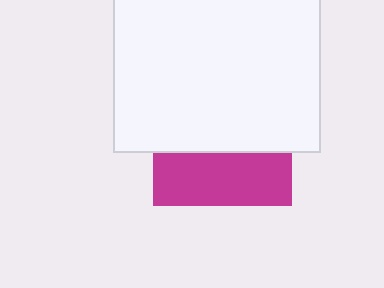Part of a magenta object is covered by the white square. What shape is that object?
It is a square.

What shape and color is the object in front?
The object in front is a white square.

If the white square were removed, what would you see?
You would see the complete magenta square.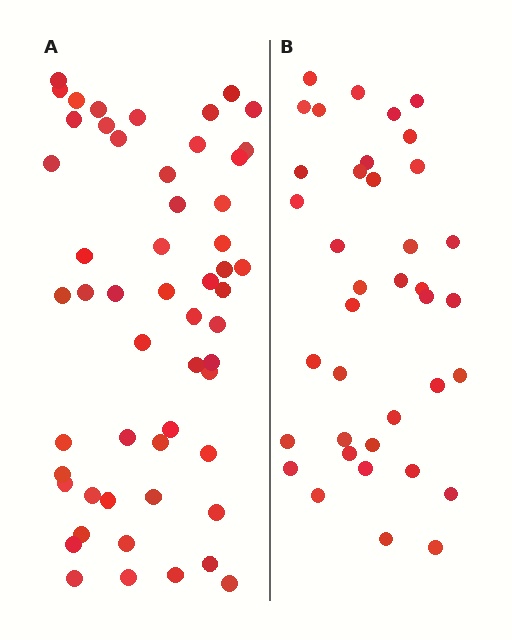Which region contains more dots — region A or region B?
Region A (the left region) has more dots.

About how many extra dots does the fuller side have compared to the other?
Region A has approximately 15 more dots than region B.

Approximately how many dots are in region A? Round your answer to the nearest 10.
About 50 dots. (The exact count is 54, which rounds to 50.)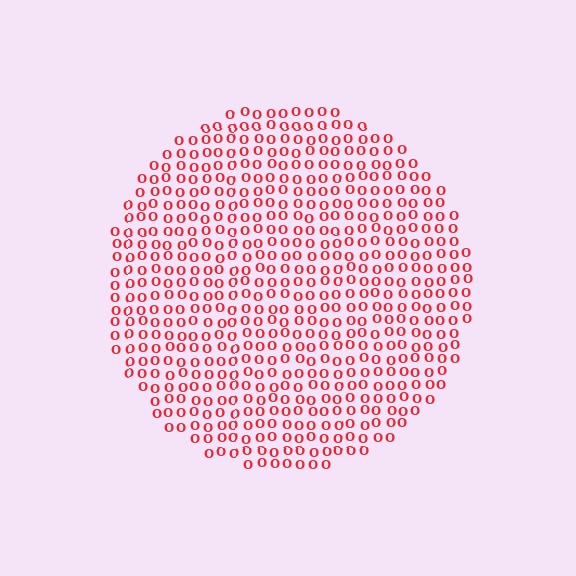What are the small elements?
The small elements are letter O's.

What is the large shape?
The large shape is a circle.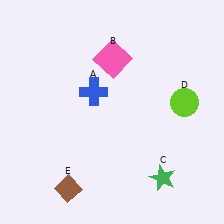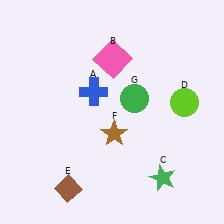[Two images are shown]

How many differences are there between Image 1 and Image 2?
There are 2 differences between the two images.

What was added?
A brown star (F), a green circle (G) were added in Image 2.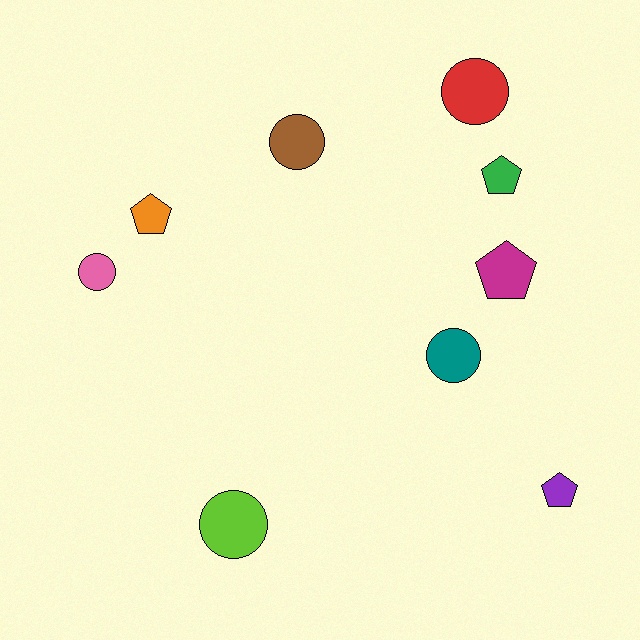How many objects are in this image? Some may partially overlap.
There are 9 objects.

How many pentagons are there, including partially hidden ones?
There are 4 pentagons.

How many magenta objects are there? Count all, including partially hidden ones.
There is 1 magenta object.